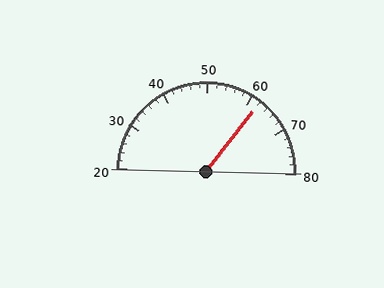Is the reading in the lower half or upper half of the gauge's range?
The reading is in the upper half of the range (20 to 80).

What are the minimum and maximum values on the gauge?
The gauge ranges from 20 to 80.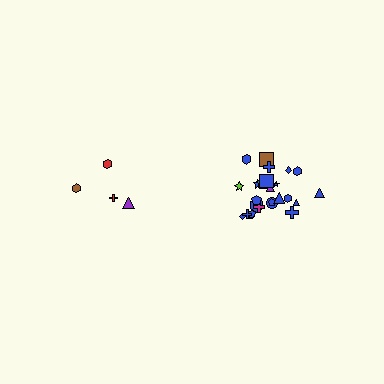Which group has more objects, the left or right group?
The right group.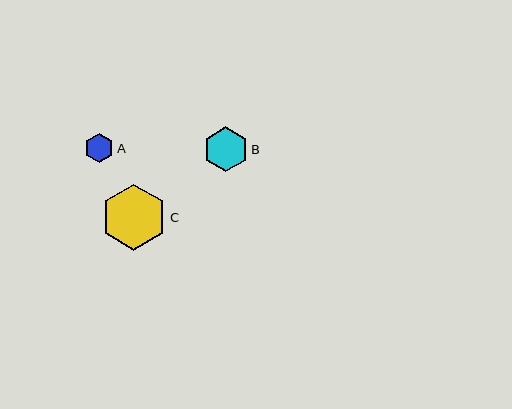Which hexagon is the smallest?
Hexagon A is the smallest with a size of approximately 30 pixels.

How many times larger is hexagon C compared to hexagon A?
Hexagon C is approximately 2.2 times the size of hexagon A.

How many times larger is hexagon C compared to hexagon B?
Hexagon C is approximately 1.5 times the size of hexagon B.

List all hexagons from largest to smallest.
From largest to smallest: C, B, A.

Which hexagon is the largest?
Hexagon C is the largest with a size of approximately 66 pixels.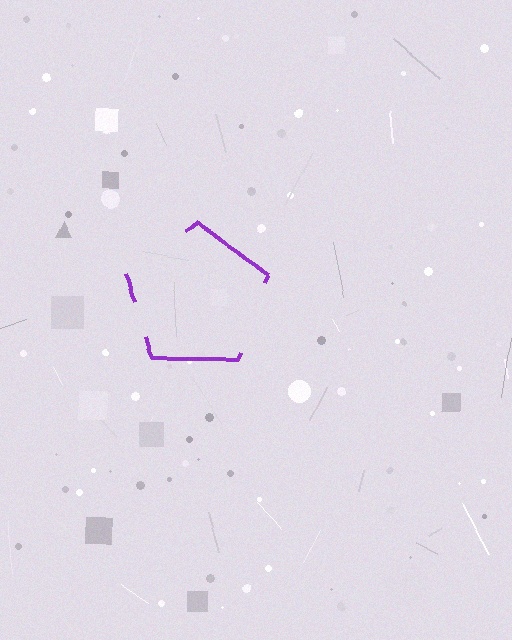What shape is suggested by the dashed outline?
The dashed outline suggests a pentagon.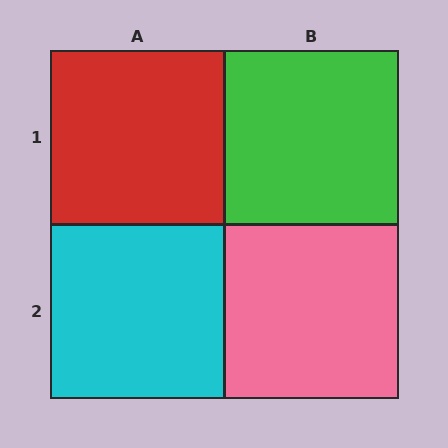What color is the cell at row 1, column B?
Green.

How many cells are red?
1 cell is red.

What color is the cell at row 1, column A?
Red.